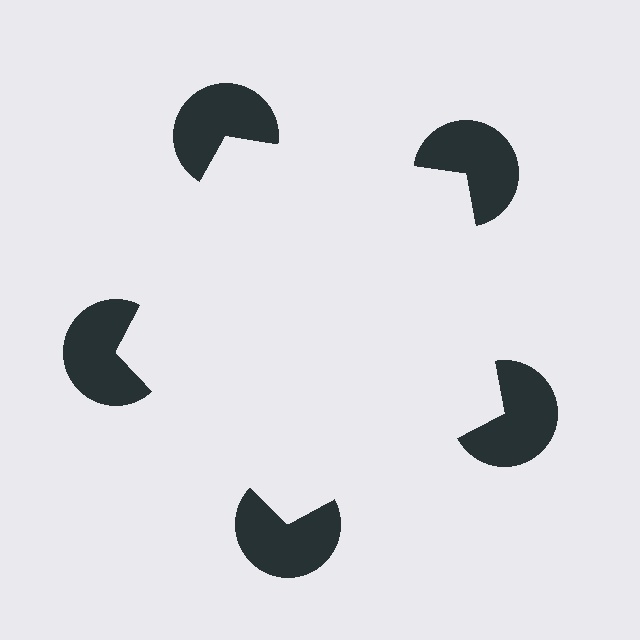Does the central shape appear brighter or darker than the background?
It typically appears slightly brighter than the background, even though no actual brightness change is drawn.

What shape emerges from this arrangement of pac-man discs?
An illusory pentagon — its edges are inferred from the aligned wedge cuts in the pac-man discs, not physically drawn.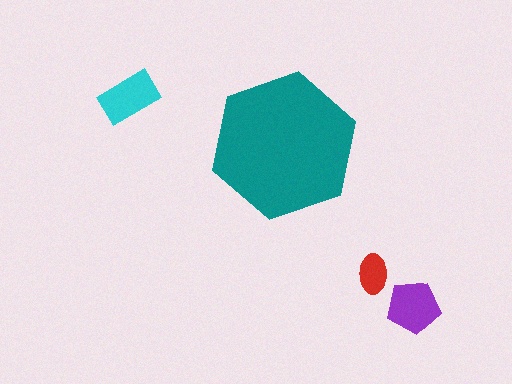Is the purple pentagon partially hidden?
No, the purple pentagon is fully visible.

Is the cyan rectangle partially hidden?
No, the cyan rectangle is fully visible.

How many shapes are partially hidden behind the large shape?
0 shapes are partially hidden.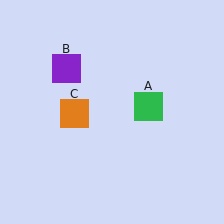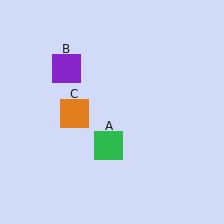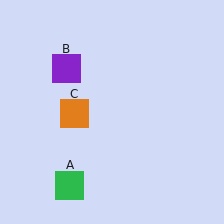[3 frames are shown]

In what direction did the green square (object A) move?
The green square (object A) moved down and to the left.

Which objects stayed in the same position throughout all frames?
Purple square (object B) and orange square (object C) remained stationary.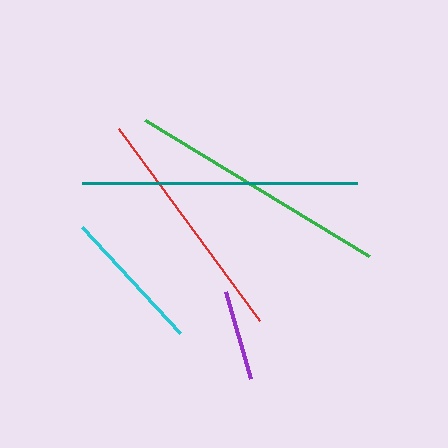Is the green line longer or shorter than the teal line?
The teal line is longer than the green line.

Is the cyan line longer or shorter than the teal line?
The teal line is longer than the cyan line.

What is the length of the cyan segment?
The cyan segment is approximately 144 pixels long.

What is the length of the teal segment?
The teal segment is approximately 275 pixels long.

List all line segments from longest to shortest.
From longest to shortest: teal, green, red, cyan, purple.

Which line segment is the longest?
The teal line is the longest at approximately 275 pixels.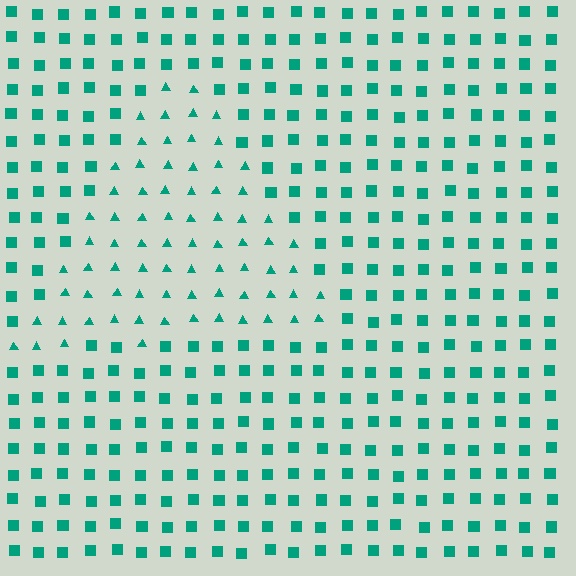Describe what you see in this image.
The image is filled with small teal elements arranged in a uniform grid. A triangle-shaped region contains triangles, while the surrounding area contains squares. The boundary is defined purely by the change in element shape.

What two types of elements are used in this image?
The image uses triangles inside the triangle region and squares outside it.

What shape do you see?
I see a triangle.